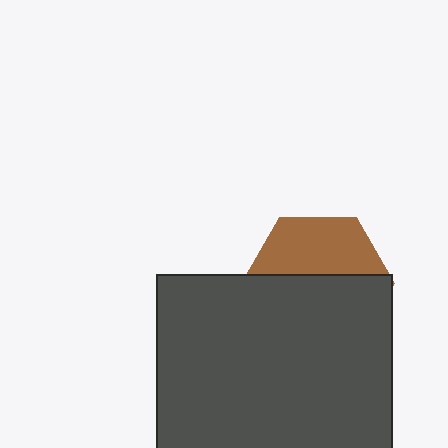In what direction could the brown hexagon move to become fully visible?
The brown hexagon could move up. That would shift it out from behind the dark gray square entirely.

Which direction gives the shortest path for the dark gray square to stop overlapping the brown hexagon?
Moving down gives the shortest separation.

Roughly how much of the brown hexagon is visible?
A small part of it is visible (roughly 40%).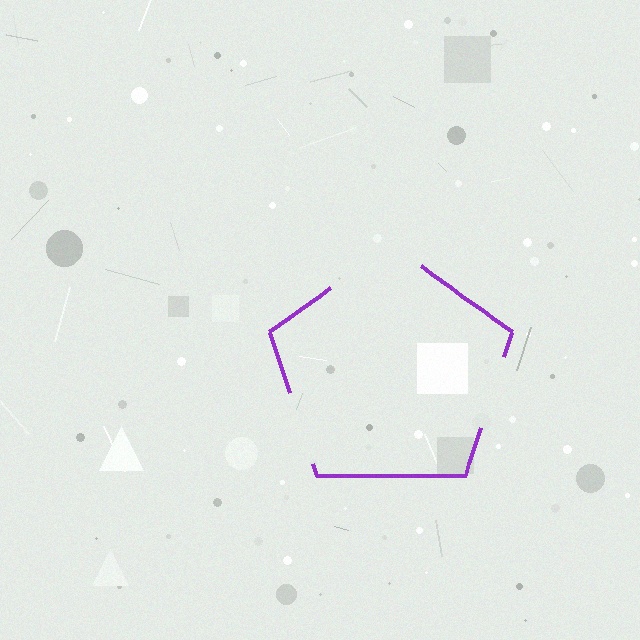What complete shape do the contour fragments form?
The contour fragments form a pentagon.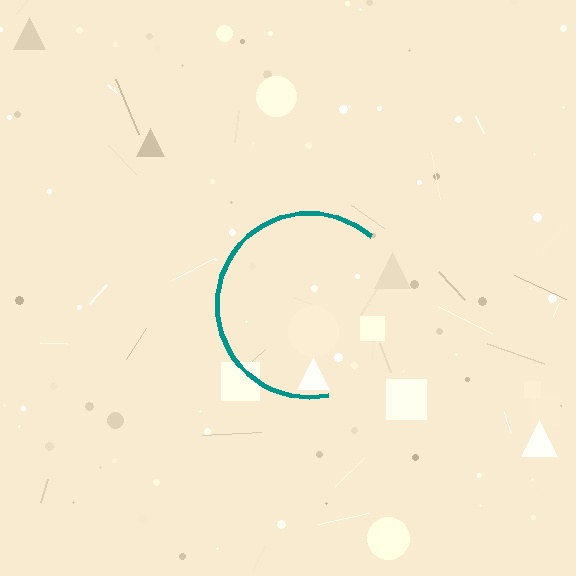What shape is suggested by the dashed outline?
The dashed outline suggests a circle.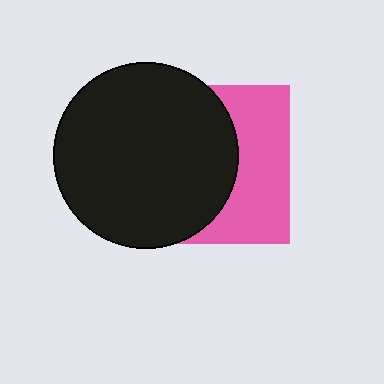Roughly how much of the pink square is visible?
A small part of it is visible (roughly 41%).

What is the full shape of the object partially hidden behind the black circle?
The partially hidden object is a pink square.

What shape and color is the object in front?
The object in front is a black circle.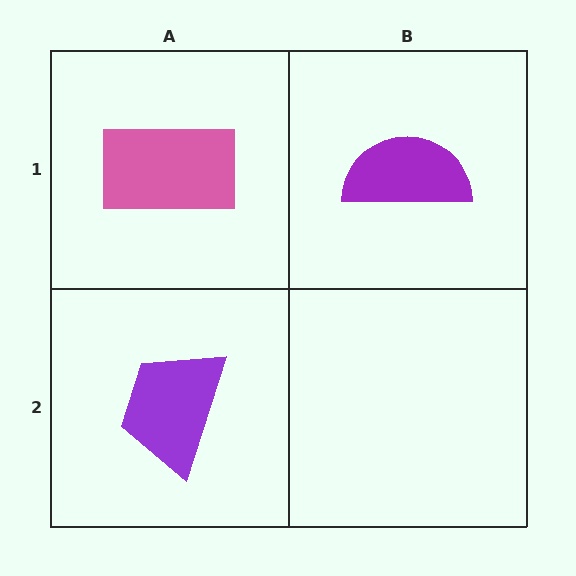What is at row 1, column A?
A pink rectangle.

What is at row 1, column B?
A purple semicircle.